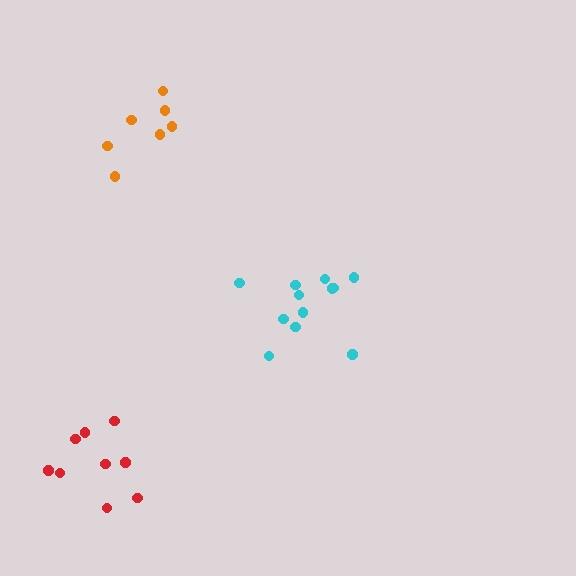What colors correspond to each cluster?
The clusters are colored: cyan, red, orange.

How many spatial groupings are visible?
There are 3 spatial groupings.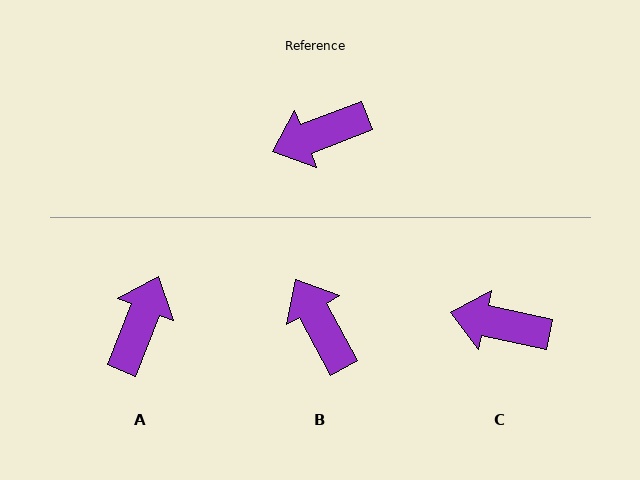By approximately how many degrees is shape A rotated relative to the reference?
Approximately 133 degrees clockwise.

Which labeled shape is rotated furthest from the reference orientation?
A, about 133 degrees away.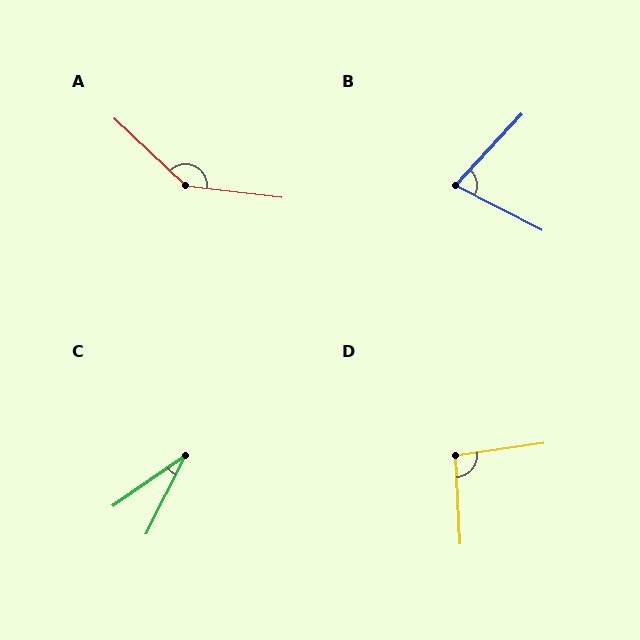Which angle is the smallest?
C, at approximately 28 degrees.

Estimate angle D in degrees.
Approximately 95 degrees.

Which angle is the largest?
A, at approximately 144 degrees.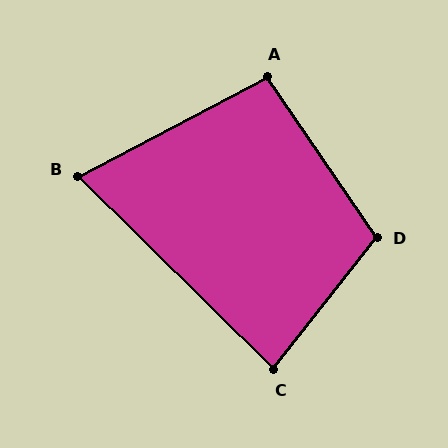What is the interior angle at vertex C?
Approximately 84 degrees (acute).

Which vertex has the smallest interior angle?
B, at approximately 72 degrees.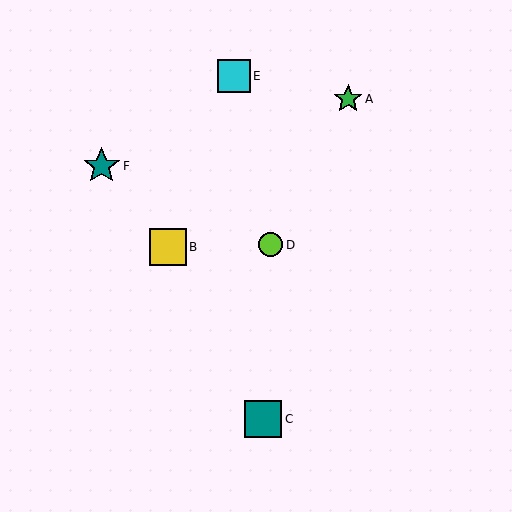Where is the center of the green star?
The center of the green star is at (348, 99).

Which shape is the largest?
The teal square (labeled C) is the largest.